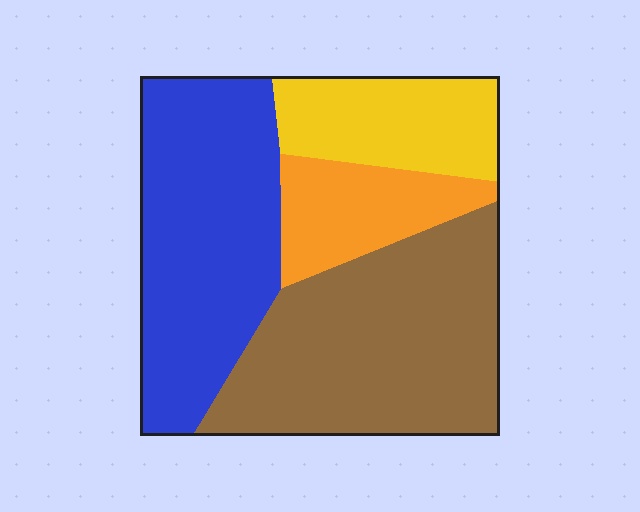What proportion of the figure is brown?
Brown takes up about three eighths (3/8) of the figure.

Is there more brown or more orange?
Brown.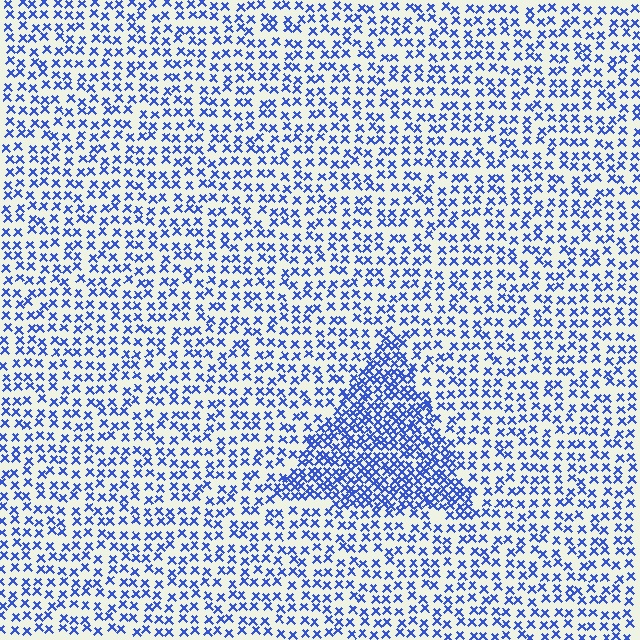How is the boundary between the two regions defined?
The boundary is defined by a change in element density (approximately 2.1x ratio). All elements are the same color, size, and shape.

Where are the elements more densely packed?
The elements are more densely packed inside the triangle boundary.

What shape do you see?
I see a triangle.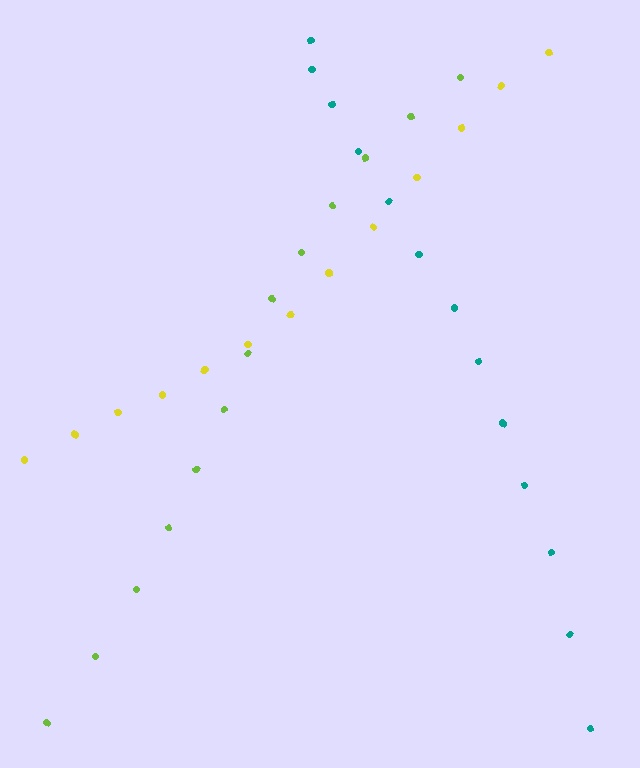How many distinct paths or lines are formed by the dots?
There are 3 distinct paths.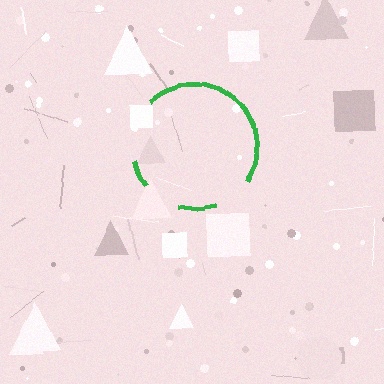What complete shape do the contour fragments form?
The contour fragments form a circle.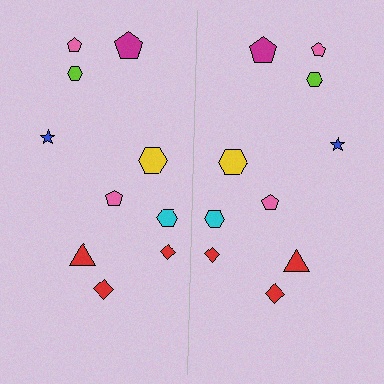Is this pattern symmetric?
Yes, this pattern has bilateral (reflection) symmetry.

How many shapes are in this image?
There are 20 shapes in this image.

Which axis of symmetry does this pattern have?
The pattern has a vertical axis of symmetry running through the center of the image.